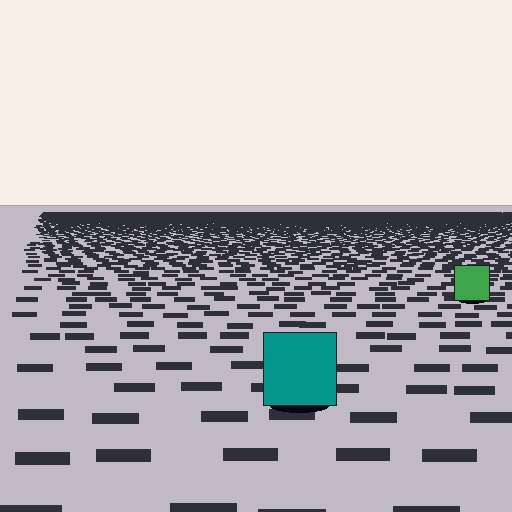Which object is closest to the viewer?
The teal square is closest. The texture marks near it are larger and more spread out.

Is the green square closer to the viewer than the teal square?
No. The teal square is closer — you can tell from the texture gradient: the ground texture is coarser near it.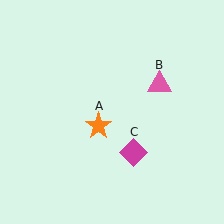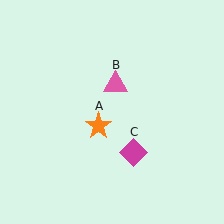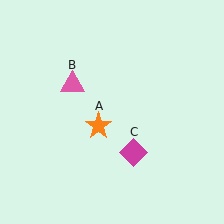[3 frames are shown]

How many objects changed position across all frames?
1 object changed position: pink triangle (object B).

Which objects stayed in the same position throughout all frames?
Orange star (object A) and magenta diamond (object C) remained stationary.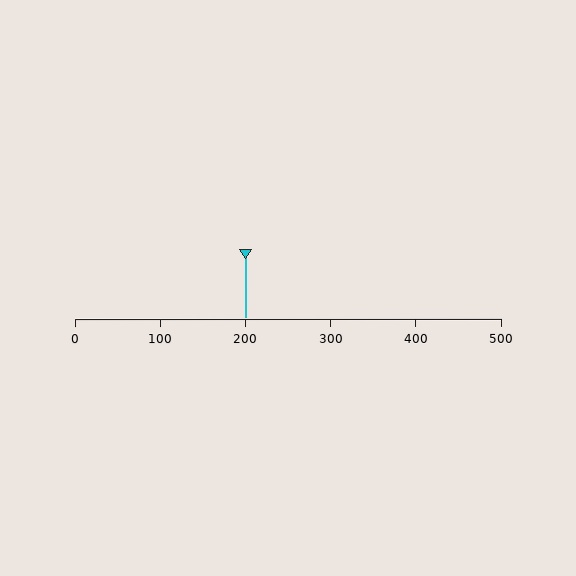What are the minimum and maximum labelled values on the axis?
The axis runs from 0 to 500.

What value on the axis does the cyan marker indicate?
The marker indicates approximately 200.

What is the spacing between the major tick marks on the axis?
The major ticks are spaced 100 apart.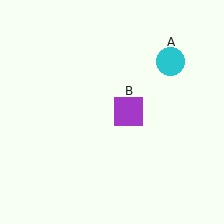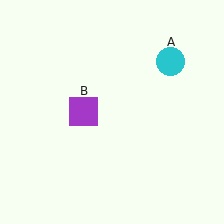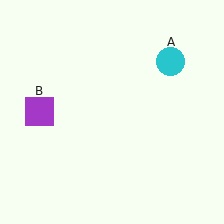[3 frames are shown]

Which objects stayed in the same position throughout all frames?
Cyan circle (object A) remained stationary.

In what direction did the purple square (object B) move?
The purple square (object B) moved left.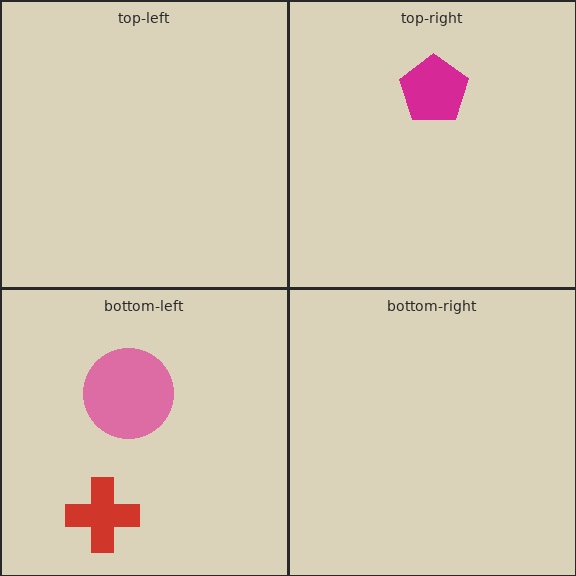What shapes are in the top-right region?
The magenta pentagon.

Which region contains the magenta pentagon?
The top-right region.